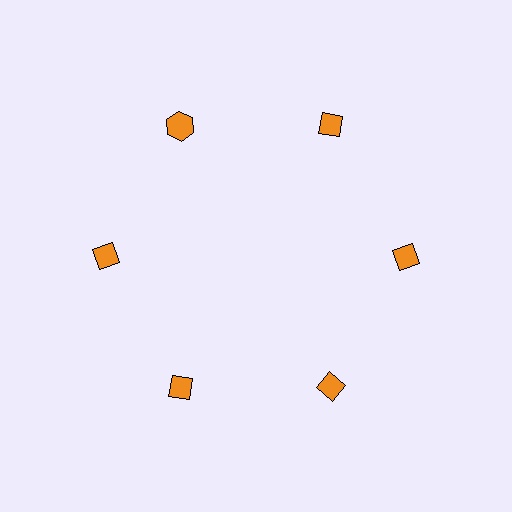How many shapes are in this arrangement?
There are 6 shapes arranged in a ring pattern.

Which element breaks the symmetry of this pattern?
The orange hexagon at roughly the 11 o'clock position breaks the symmetry. All other shapes are orange diamonds.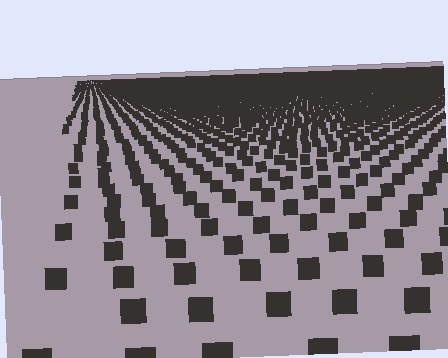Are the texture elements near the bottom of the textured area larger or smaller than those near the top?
Larger. Near the bottom, elements are closer to the viewer and appear at a bigger on-screen size.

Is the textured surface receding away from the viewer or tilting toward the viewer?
The surface is receding away from the viewer. Texture elements get smaller and denser toward the top.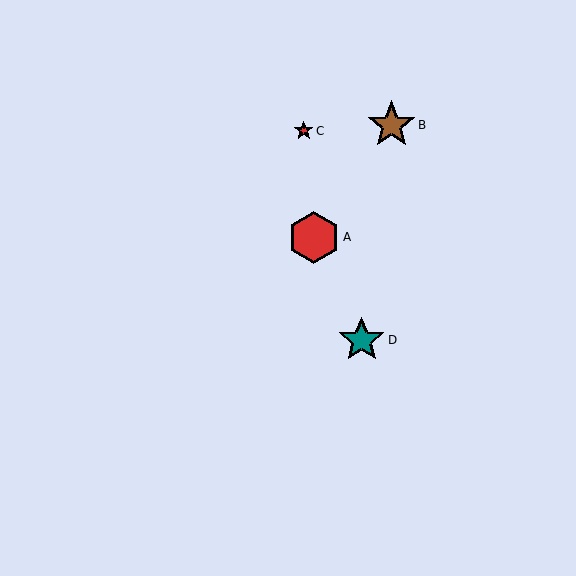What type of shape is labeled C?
Shape C is a red star.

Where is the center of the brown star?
The center of the brown star is at (391, 125).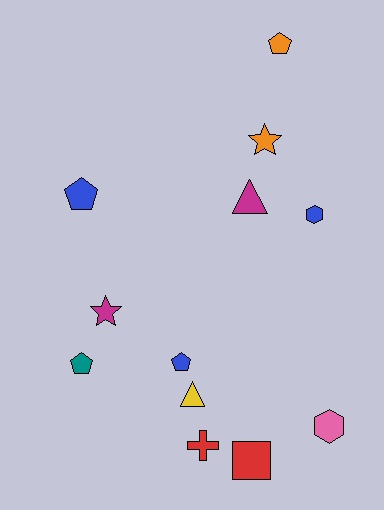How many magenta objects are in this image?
There are 2 magenta objects.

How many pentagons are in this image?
There are 4 pentagons.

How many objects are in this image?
There are 12 objects.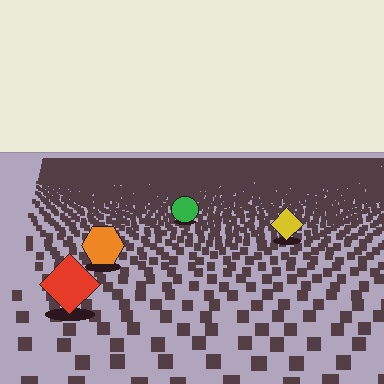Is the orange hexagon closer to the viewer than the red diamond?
No. The red diamond is closer — you can tell from the texture gradient: the ground texture is coarser near it.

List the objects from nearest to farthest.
From nearest to farthest: the red diamond, the orange hexagon, the yellow diamond, the green circle.